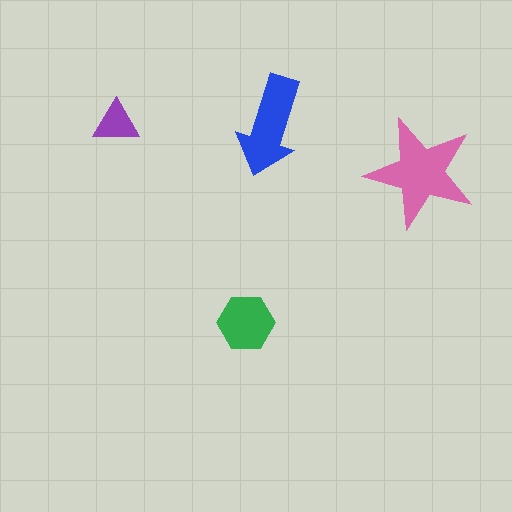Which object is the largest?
The pink star.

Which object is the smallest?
The purple triangle.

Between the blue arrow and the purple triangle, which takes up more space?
The blue arrow.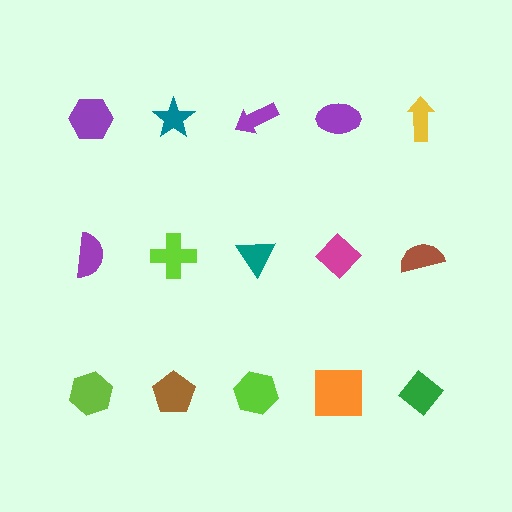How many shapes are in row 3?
5 shapes.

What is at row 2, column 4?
A magenta diamond.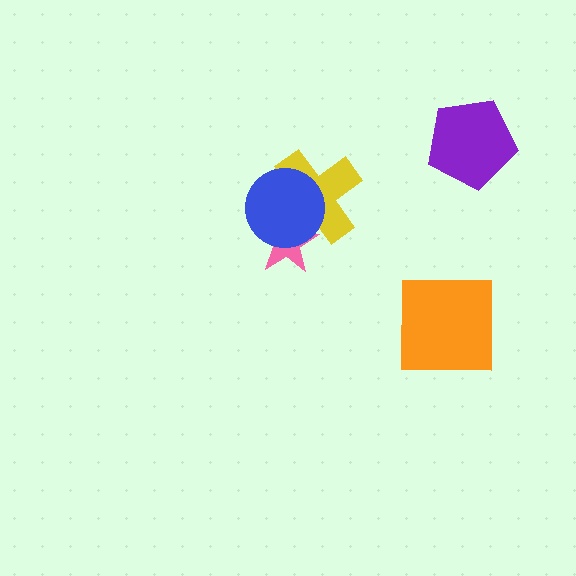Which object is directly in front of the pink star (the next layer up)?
The yellow cross is directly in front of the pink star.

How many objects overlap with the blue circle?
2 objects overlap with the blue circle.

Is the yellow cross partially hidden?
Yes, it is partially covered by another shape.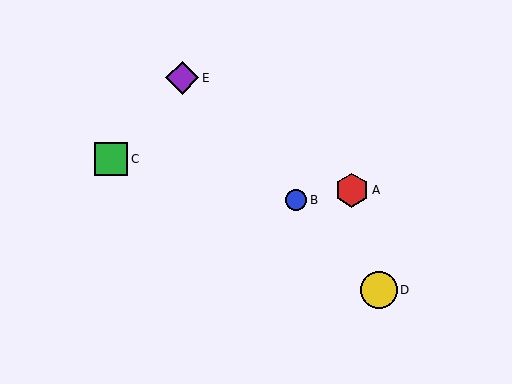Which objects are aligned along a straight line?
Objects B, D, E are aligned along a straight line.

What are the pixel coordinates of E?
Object E is at (182, 78).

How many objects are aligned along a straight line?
3 objects (B, D, E) are aligned along a straight line.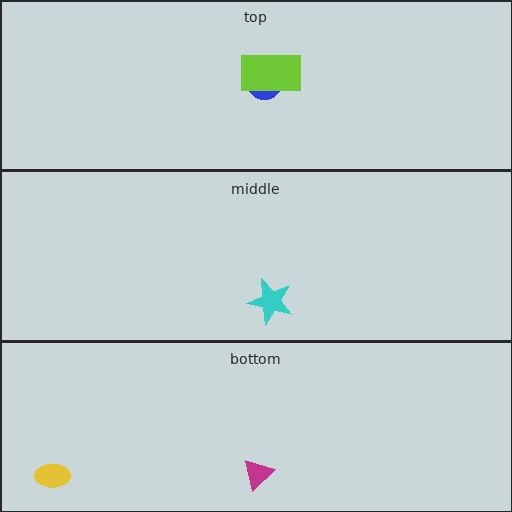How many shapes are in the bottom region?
2.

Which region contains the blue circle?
The top region.